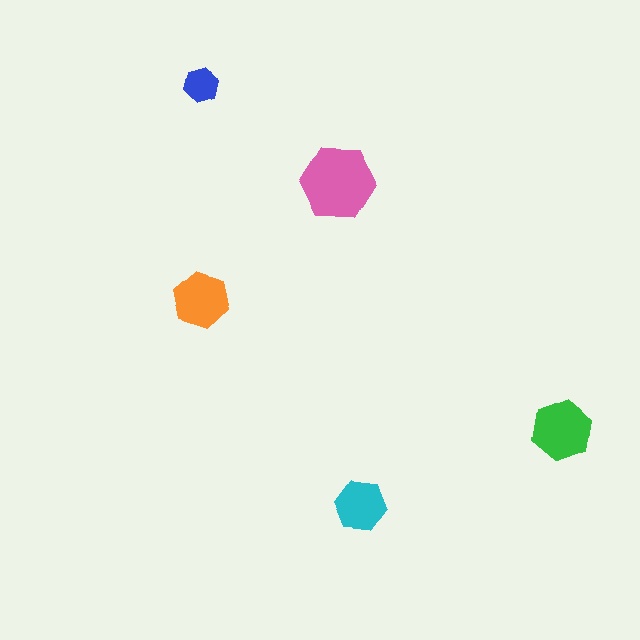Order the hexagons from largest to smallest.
the pink one, the green one, the orange one, the cyan one, the blue one.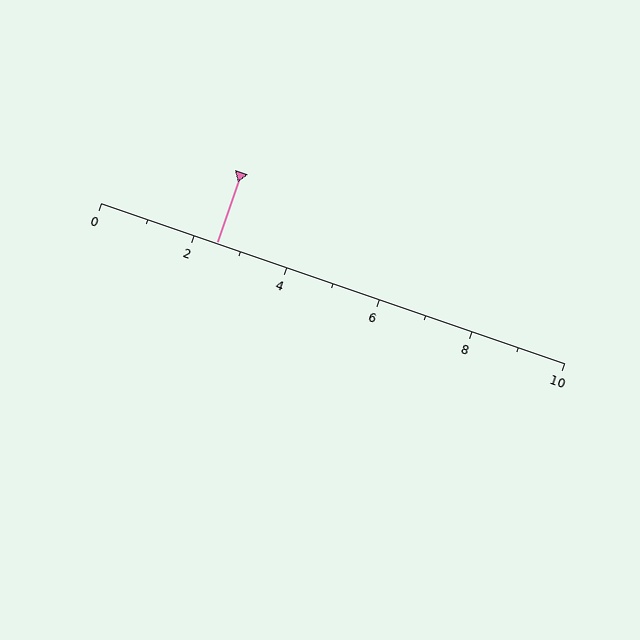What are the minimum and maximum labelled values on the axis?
The axis runs from 0 to 10.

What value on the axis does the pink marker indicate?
The marker indicates approximately 2.5.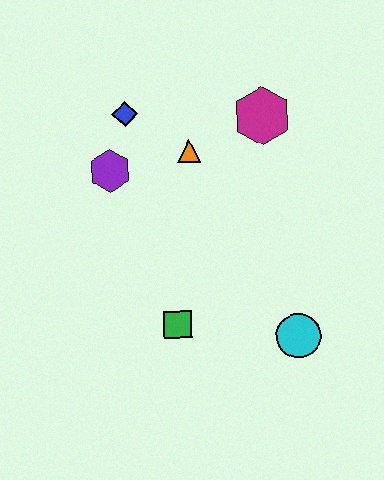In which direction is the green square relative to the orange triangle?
The green square is below the orange triangle.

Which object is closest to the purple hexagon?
The blue diamond is closest to the purple hexagon.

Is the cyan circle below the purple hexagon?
Yes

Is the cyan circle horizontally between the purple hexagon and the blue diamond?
No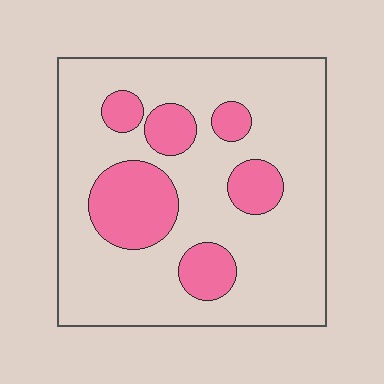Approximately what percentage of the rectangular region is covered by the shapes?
Approximately 25%.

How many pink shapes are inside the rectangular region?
6.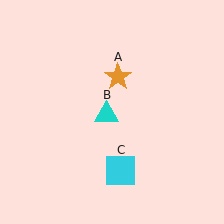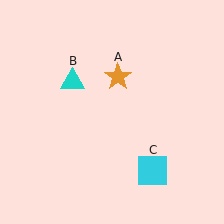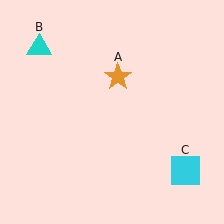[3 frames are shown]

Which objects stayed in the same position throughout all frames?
Orange star (object A) remained stationary.